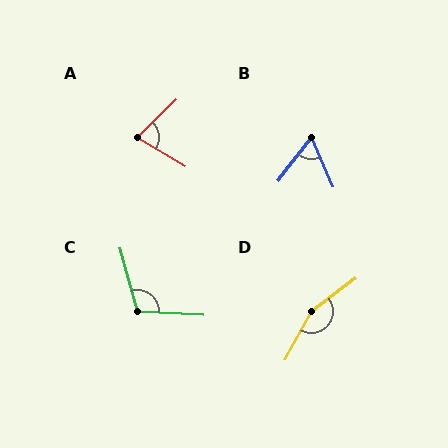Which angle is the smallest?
B, at approximately 61 degrees.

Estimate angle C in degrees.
Approximately 109 degrees.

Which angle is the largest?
D, at approximately 155 degrees.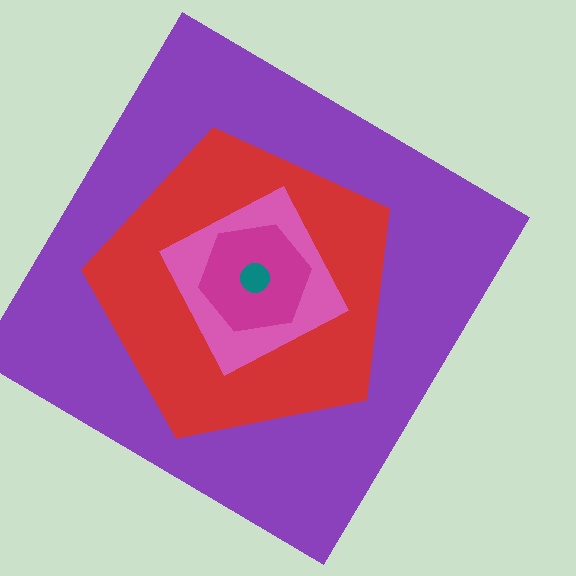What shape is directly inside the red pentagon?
The pink diamond.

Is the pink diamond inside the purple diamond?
Yes.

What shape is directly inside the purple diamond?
The red pentagon.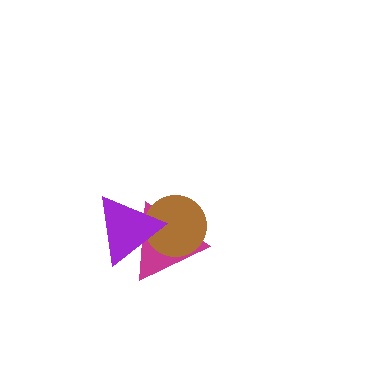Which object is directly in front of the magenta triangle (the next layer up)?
The brown circle is directly in front of the magenta triangle.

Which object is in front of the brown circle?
The purple triangle is in front of the brown circle.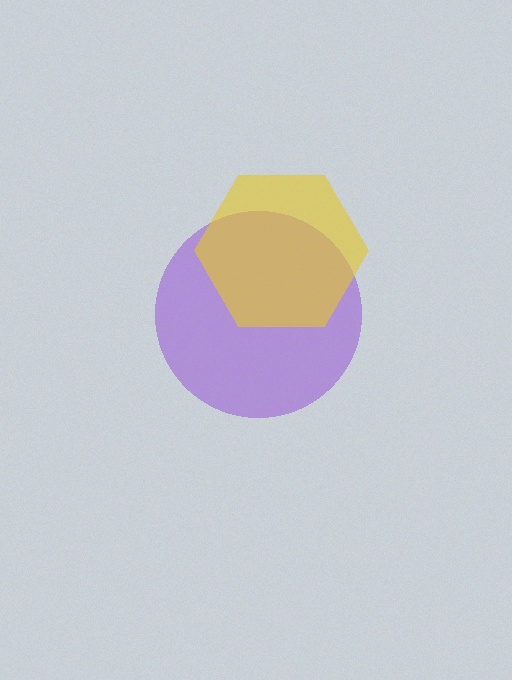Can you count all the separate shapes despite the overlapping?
Yes, there are 2 separate shapes.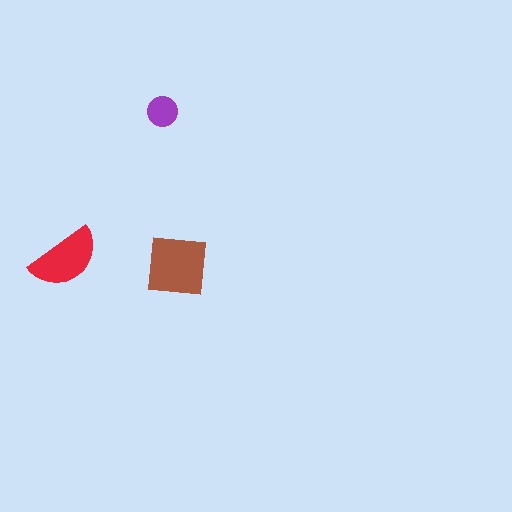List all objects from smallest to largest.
The purple circle, the red semicircle, the brown square.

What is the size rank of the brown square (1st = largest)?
1st.